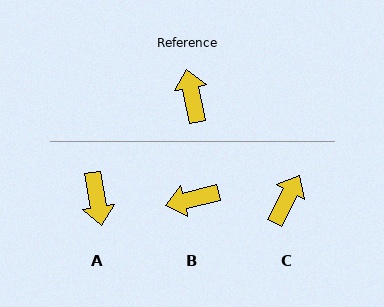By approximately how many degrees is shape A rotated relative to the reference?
Approximately 179 degrees counter-clockwise.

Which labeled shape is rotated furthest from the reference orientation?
A, about 179 degrees away.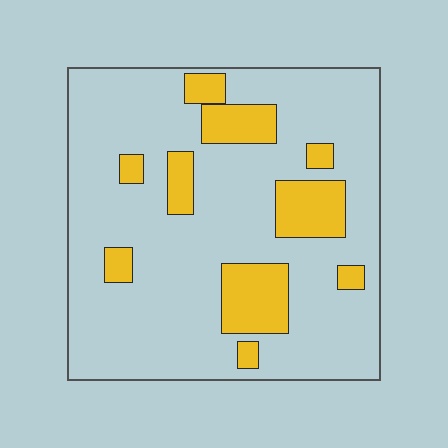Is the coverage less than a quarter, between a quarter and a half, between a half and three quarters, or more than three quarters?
Less than a quarter.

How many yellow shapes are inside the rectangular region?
10.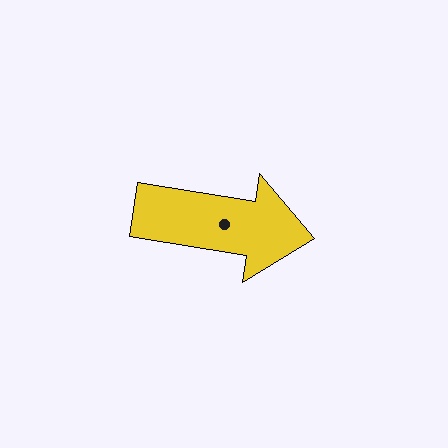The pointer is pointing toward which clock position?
Roughly 3 o'clock.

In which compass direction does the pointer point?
East.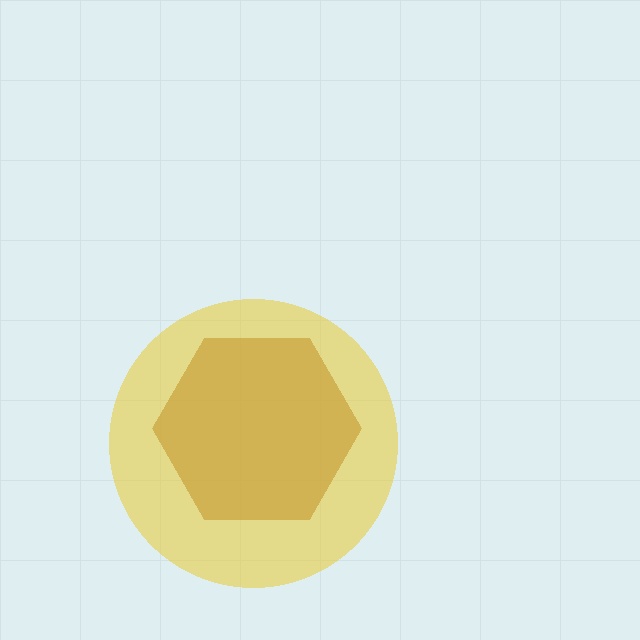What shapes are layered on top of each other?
The layered shapes are: a brown hexagon, a yellow circle.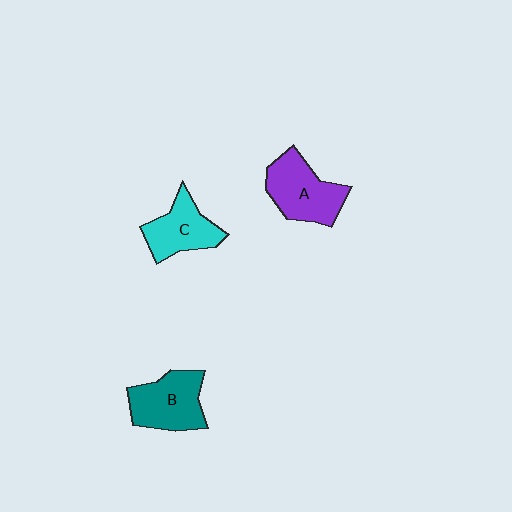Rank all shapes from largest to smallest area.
From largest to smallest: A (purple), B (teal), C (cyan).